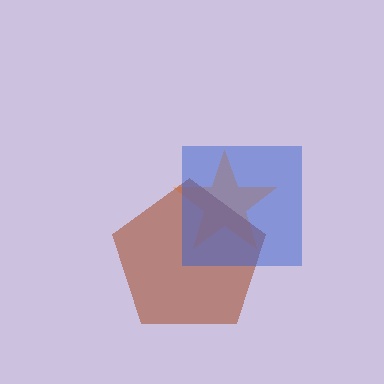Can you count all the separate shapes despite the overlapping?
Yes, there are 3 separate shapes.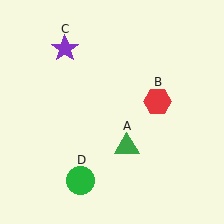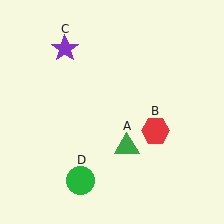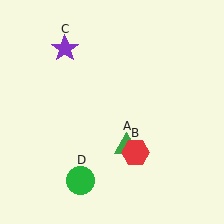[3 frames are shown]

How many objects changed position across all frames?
1 object changed position: red hexagon (object B).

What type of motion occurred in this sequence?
The red hexagon (object B) rotated clockwise around the center of the scene.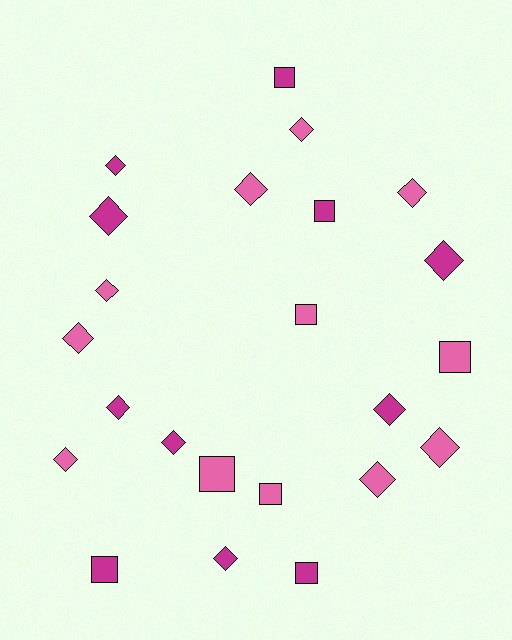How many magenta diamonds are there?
There are 7 magenta diamonds.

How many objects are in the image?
There are 23 objects.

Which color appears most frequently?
Pink, with 12 objects.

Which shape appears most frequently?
Diamond, with 15 objects.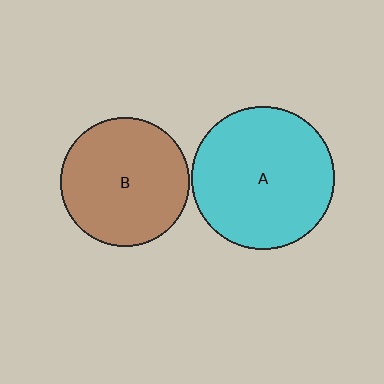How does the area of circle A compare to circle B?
Approximately 1.2 times.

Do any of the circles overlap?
No, none of the circles overlap.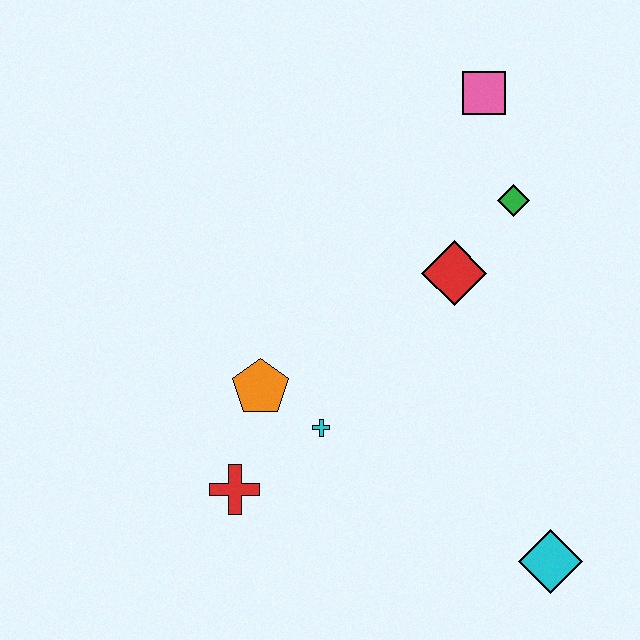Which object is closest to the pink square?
The green diamond is closest to the pink square.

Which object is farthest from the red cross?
The pink square is farthest from the red cross.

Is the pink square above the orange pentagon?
Yes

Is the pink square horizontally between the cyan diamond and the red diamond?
Yes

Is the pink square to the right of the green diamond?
No